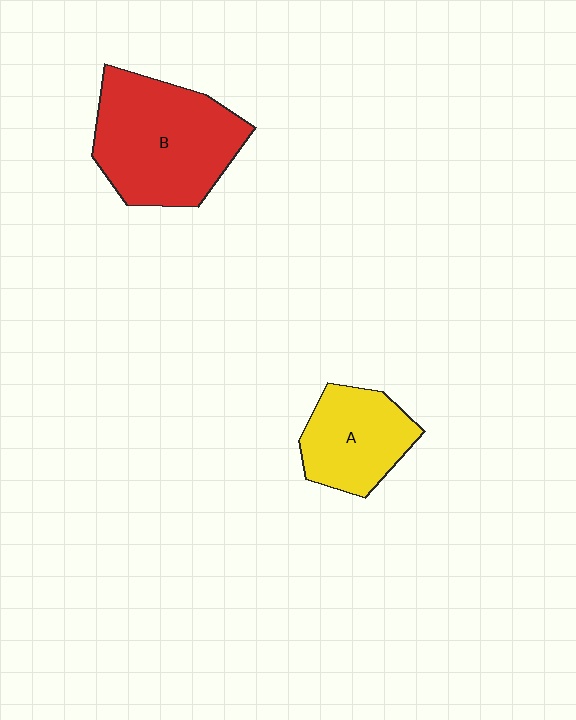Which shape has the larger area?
Shape B (red).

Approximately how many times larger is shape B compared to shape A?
Approximately 1.7 times.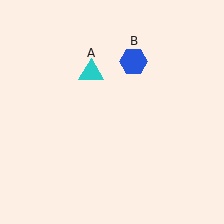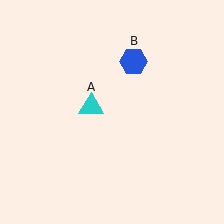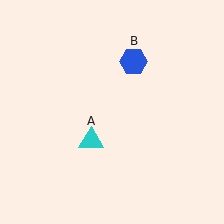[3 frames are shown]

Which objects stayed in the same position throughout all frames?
Blue hexagon (object B) remained stationary.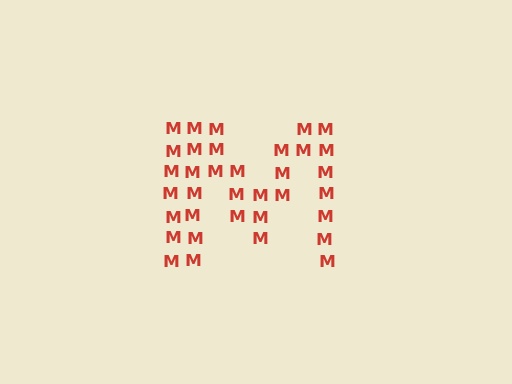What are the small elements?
The small elements are letter M's.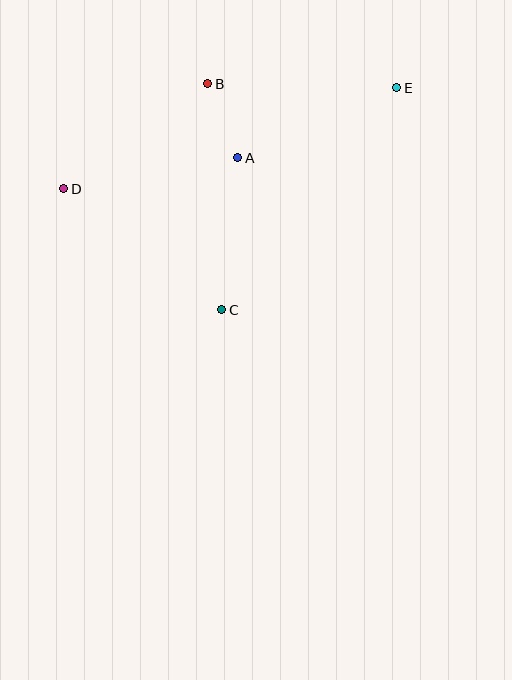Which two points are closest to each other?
Points A and B are closest to each other.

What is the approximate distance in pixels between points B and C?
The distance between B and C is approximately 227 pixels.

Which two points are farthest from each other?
Points D and E are farthest from each other.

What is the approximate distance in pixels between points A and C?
The distance between A and C is approximately 153 pixels.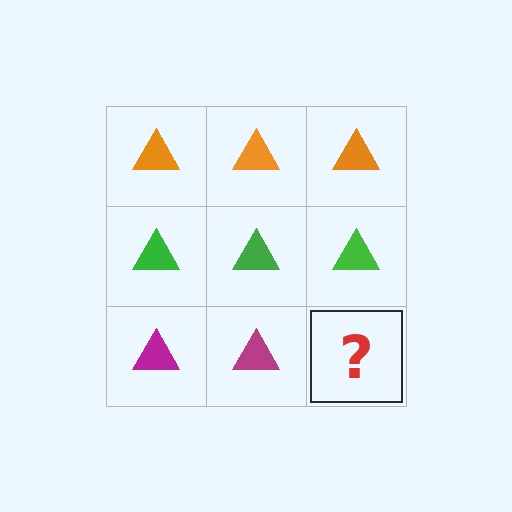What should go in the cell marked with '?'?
The missing cell should contain a magenta triangle.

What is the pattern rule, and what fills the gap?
The rule is that each row has a consistent color. The gap should be filled with a magenta triangle.